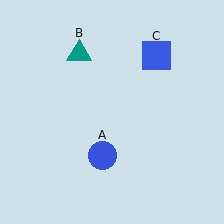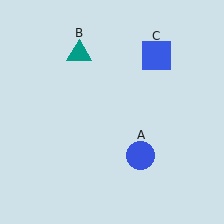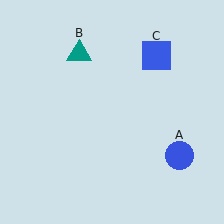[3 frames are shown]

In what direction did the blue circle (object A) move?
The blue circle (object A) moved right.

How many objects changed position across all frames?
1 object changed position: blue circle (object A).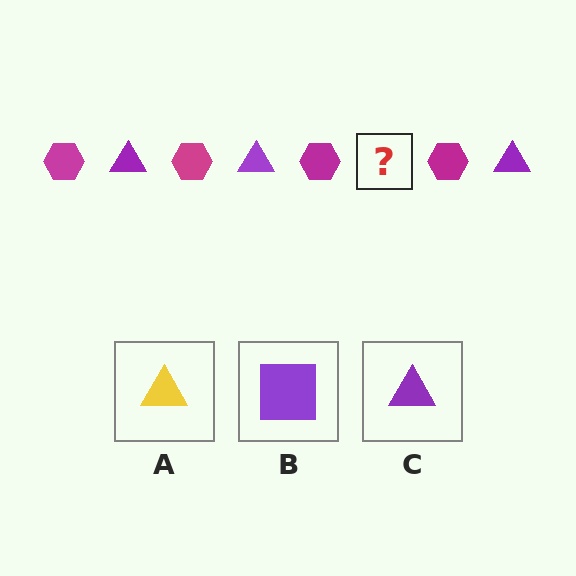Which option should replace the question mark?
Option C.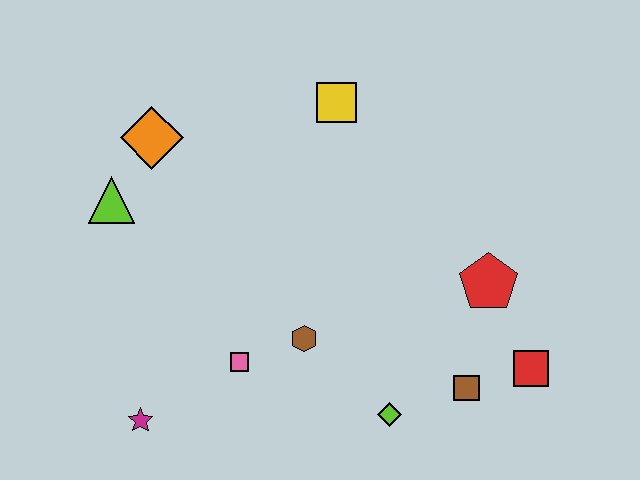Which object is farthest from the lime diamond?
The orange diamond is farthest from the lime diamond.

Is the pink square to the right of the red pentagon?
No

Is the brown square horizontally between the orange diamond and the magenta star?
No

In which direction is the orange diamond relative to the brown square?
The orange diamond is to the left of the brown square.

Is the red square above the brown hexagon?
No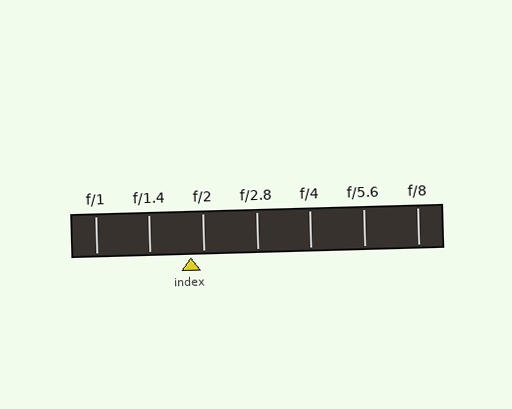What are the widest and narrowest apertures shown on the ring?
The widest aperture shown is f/1 and the narrowest is f/8.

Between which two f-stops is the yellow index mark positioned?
The index mark is between f/1.4 and f/2.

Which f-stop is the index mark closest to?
The index mark is closest to f/2.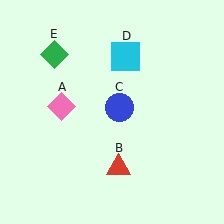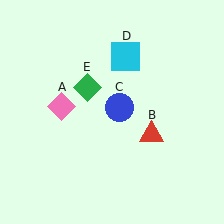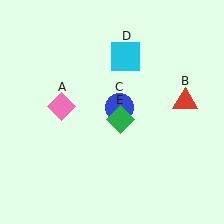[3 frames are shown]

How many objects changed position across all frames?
2 objects changed position: red triangle (object B), green diamond (object E).